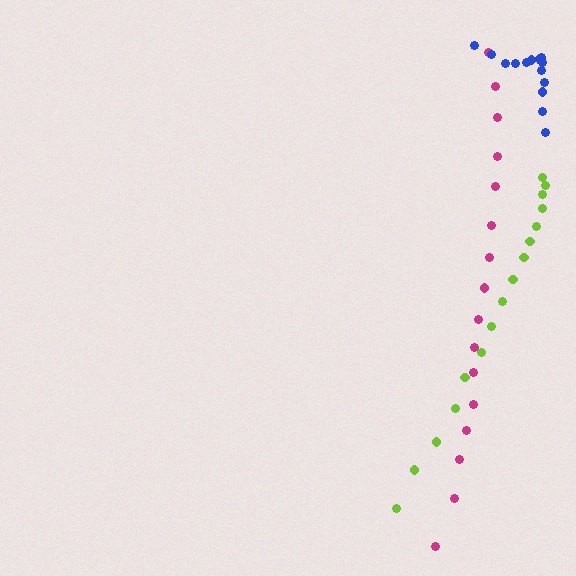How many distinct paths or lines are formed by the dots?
There are 3 distinct paths.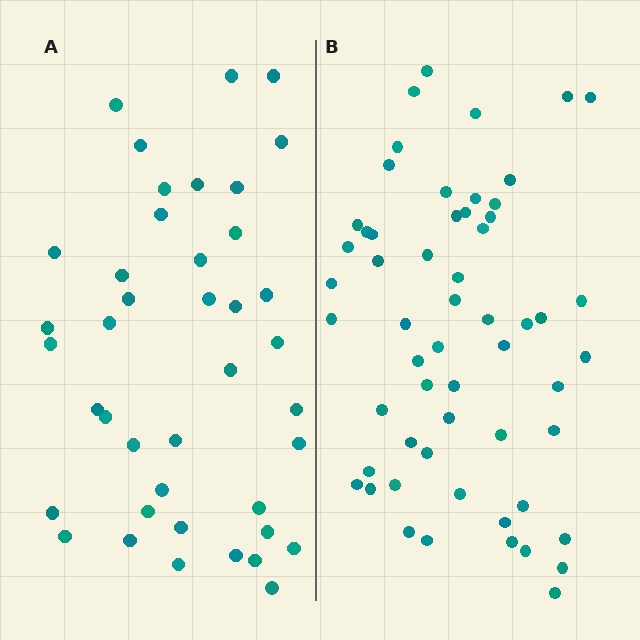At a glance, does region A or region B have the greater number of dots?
Region B (the right region) has more dots.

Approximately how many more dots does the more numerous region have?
Region B has approximately 15 more dots than region A.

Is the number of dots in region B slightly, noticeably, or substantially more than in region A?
Region B has noticeably more, but not dramatically so. The ratio is roughly 1.4 to 1.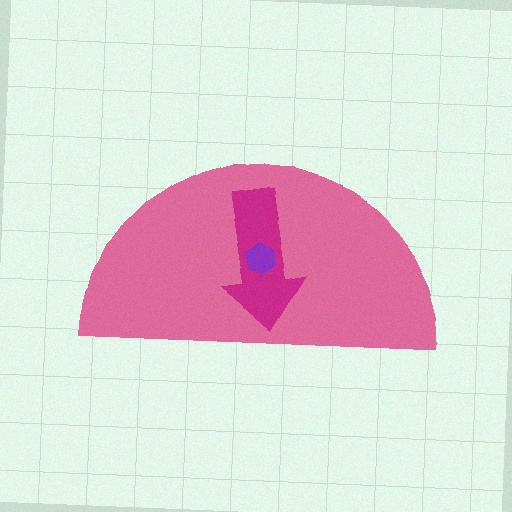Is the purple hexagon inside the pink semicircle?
Yes.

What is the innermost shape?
The purple hexagon.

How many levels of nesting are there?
3.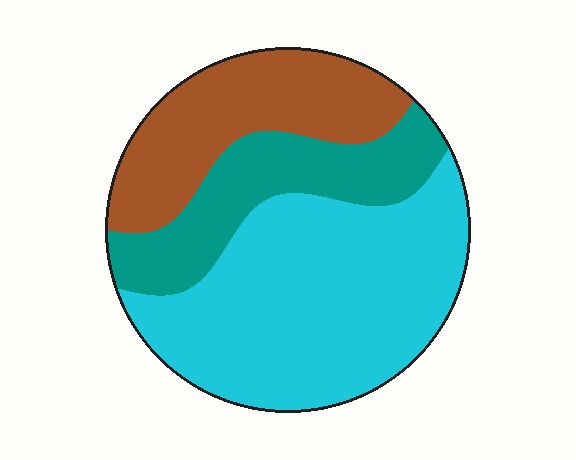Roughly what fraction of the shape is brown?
Brown takes up between a sixth and a third of the shape.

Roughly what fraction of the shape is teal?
Teal takes up about one quarter (1/4) of the shape.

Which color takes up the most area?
Cyan, at roughly 50%.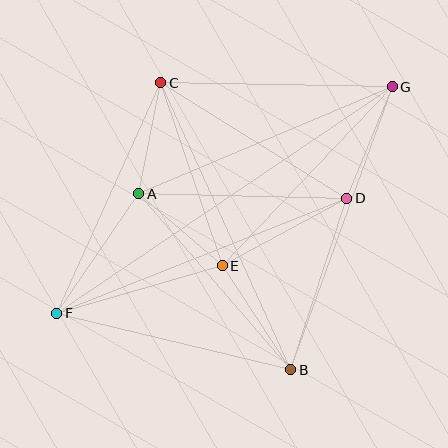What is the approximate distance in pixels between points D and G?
The distance between D and G is approximately 120 pixels.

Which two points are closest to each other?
Points A and E are closest to each other.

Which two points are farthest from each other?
Points F and G are farthest from each other.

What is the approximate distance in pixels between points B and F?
The distance between B and F is approximately 240 pixels.